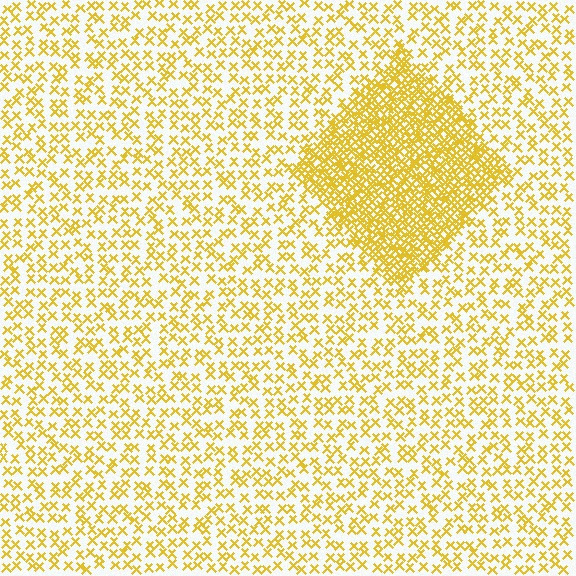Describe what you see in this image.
The image contains small yellow elements arranged at two different densities. A diamond-shaped region is visible where the elements are more densely packed than the surrounding area.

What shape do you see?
I see a diamond.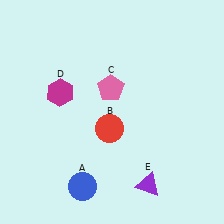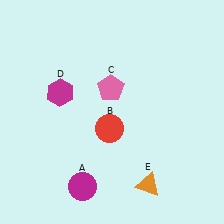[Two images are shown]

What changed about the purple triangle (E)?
In Image 1, E is purple. In Image 2, it changed to orange.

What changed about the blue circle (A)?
In Image 1, A is blue. In Image 2, it changed to magenta.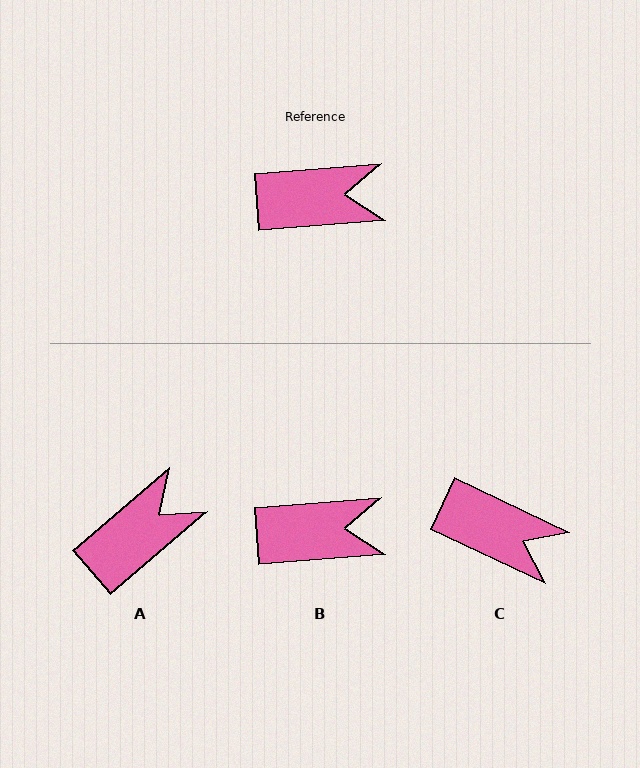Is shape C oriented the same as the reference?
No, it is off by about 30 degrees.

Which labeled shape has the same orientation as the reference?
B.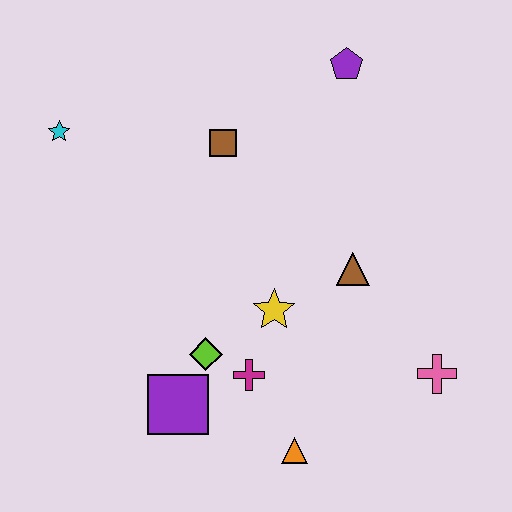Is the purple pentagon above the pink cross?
Yes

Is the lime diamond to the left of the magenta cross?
Yes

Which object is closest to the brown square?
The purple pentagon is closest to the brown square.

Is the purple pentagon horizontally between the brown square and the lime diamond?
No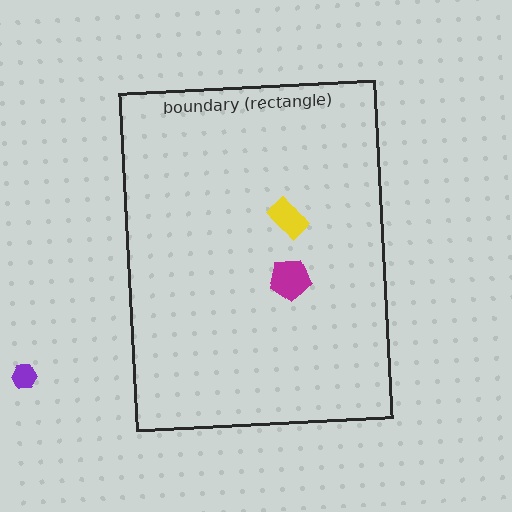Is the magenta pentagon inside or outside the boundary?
Inside.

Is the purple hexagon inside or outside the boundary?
Outside.